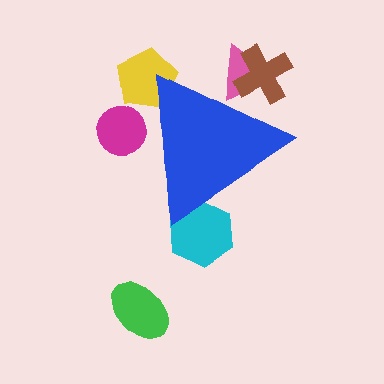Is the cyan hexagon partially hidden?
Yes, the cyan hexagon is partially hidden behind the blue triangle.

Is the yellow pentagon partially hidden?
Yes, the yellow pentagon is partially hidden behind the blue triangle.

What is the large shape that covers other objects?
A blue triangle.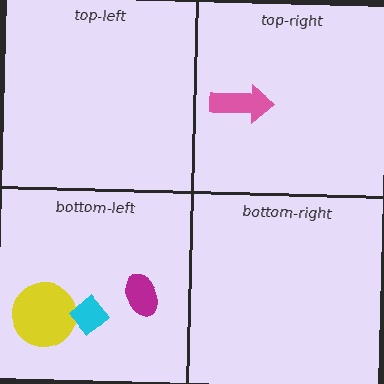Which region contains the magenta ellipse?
The bottom-left region.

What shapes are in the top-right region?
The pink arrow.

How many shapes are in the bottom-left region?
3.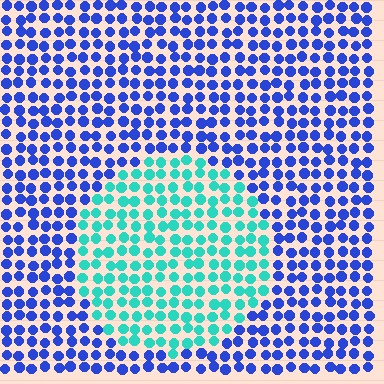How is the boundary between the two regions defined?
The boundary is defined purely by a slight shift in hue (about 58 degrees). Spacing, size, and orientation are identical on both sides.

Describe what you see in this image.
The image is filled with small blue elements in a uniform arrangement. A circle-shaped region is visible where the elements are tinted to a slightly different hue, forming a subtle color boundary.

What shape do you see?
I see a circle.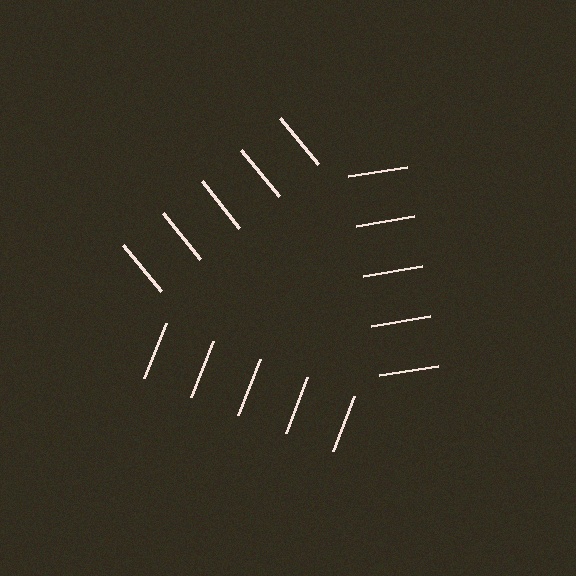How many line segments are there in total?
15 — 5 along each of the 3 edges.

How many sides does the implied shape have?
3 sides — the line-ends trace a triangle.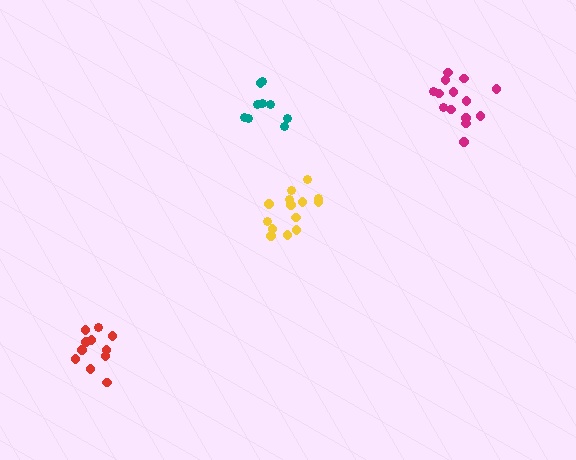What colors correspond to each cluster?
The clusters are colored: yellow, teal, magenta, red.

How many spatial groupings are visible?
There are 4 spatial groupings.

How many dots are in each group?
Group 1: 14 dots, Group 2: 9 dots, Group 3: 14 dots, Group 4: 11 dots (48 total).